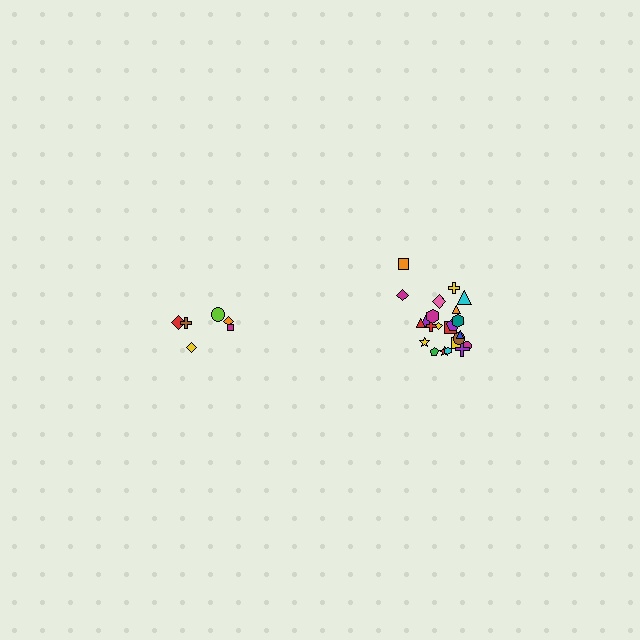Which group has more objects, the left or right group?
The right group.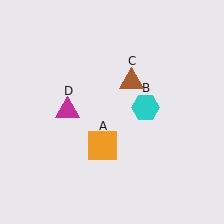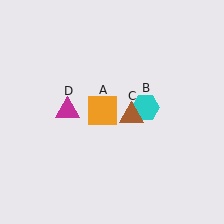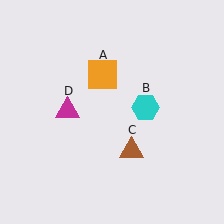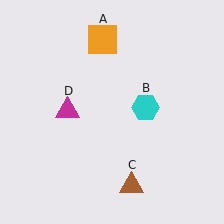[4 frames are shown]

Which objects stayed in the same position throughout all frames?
Cyan hexagon (object B) and magenta triangle (object D) remained stationary.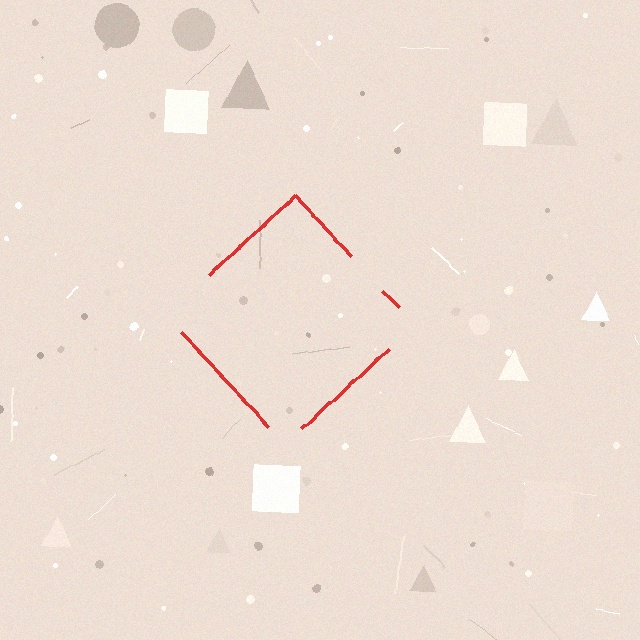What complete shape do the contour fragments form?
The contour fragments form a diamond.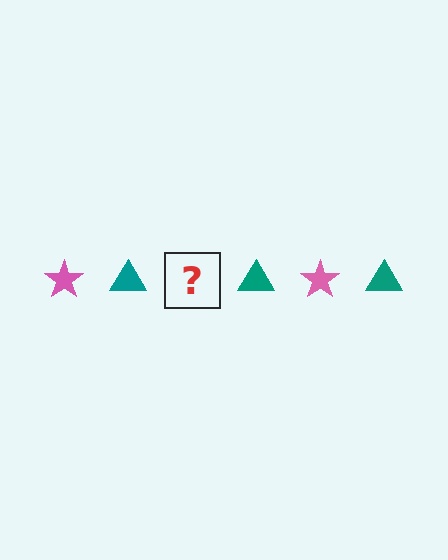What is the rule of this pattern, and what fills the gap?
The rule is that the pattern alternates between pink star and teal triangle. The gap should be filled with a pink star.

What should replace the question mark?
The question mark should be replaced with a pink star.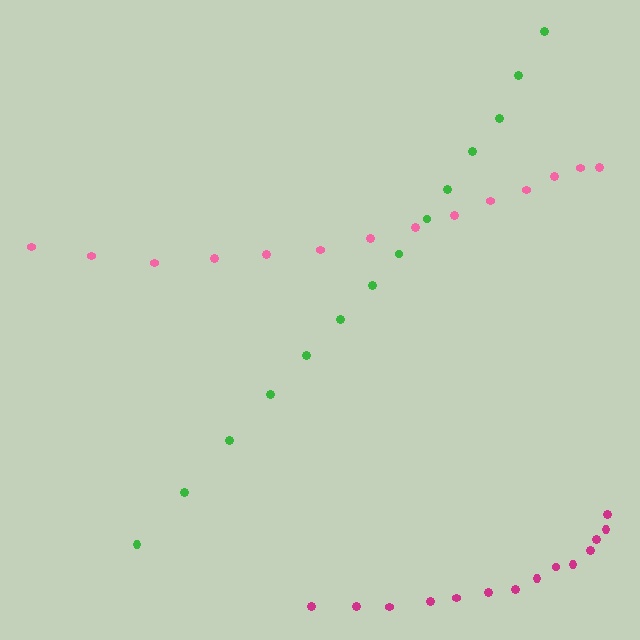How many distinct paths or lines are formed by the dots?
There are 3 distinct paths.